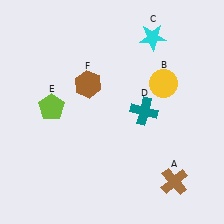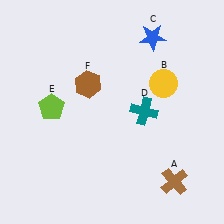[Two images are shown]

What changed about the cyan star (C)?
In Image 1, C is cyan. In Image 2, it changed to blue.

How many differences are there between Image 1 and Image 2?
There is 1 difference between the two images.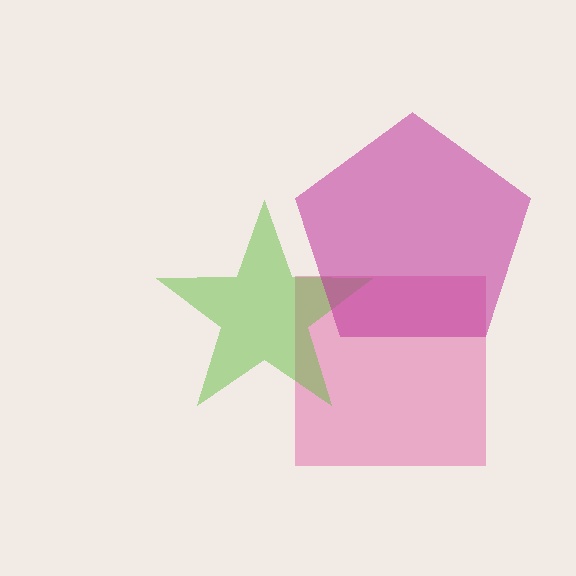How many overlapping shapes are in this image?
There are 3 overlapping shapes in the image.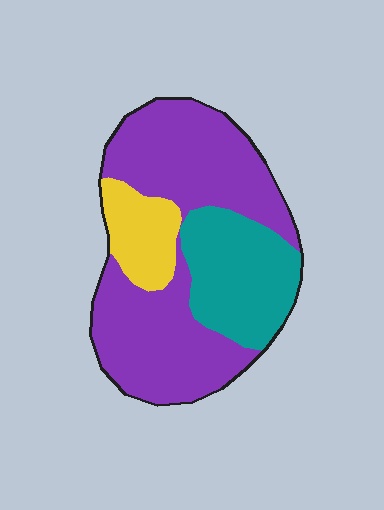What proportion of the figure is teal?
Teal covers about 25% of the figure.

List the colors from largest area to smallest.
From largest to smallest: purple, teal, yellow.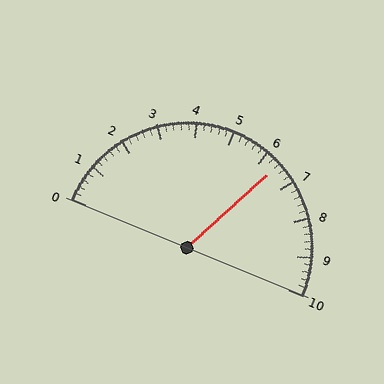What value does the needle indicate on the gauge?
The needle indicates approximately 6.4.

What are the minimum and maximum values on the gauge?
The gauge ranges from 0 to 10.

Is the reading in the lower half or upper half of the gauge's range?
The reading is in the upper half of the range (0 to 10).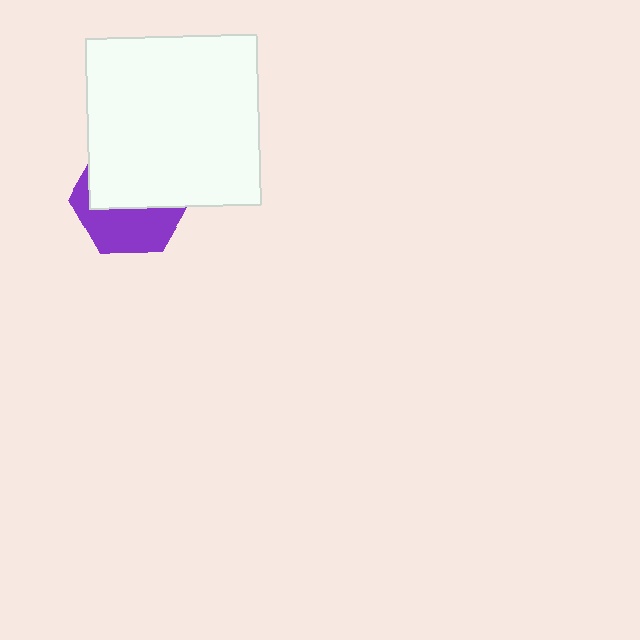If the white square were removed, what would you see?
You would see the complete purple hexagon.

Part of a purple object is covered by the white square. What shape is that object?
It is a hexagon.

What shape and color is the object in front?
The object in front is a white square.